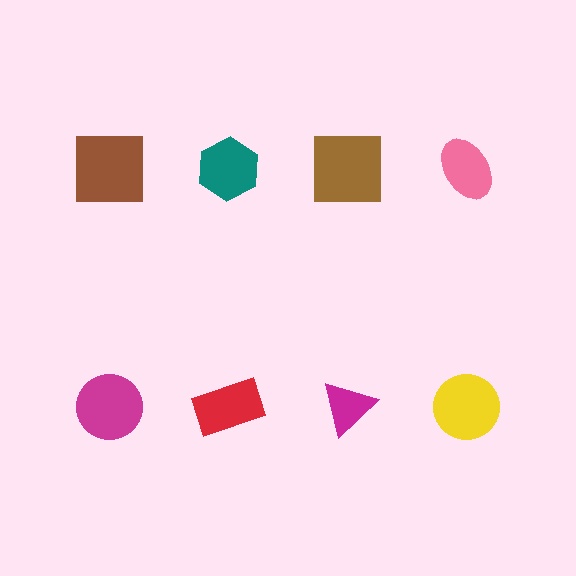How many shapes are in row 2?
4 shapes.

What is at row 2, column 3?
A magenta triangle.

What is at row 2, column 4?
A yellow circle.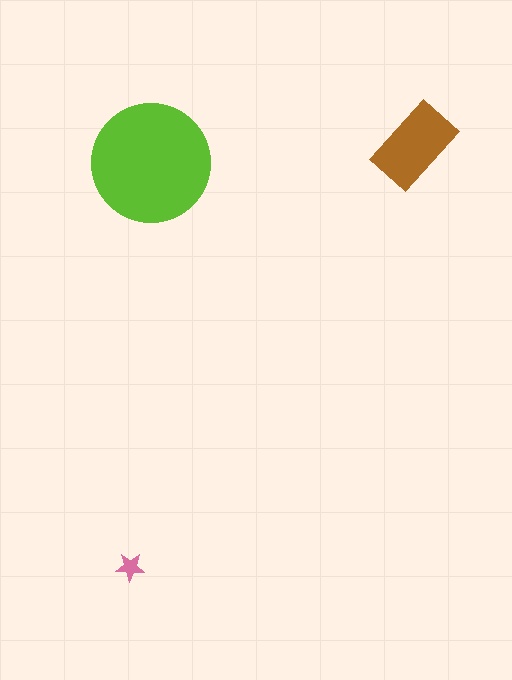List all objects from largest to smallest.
The lime circle, the brown rectangle, the pink star.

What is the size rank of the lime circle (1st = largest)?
1st.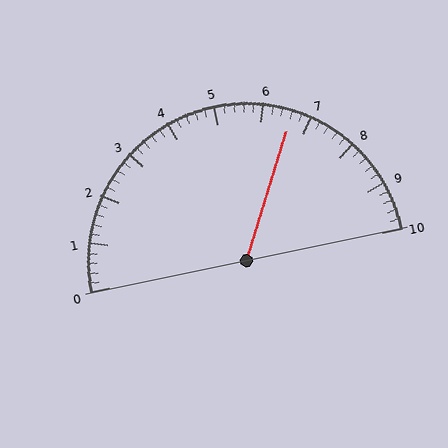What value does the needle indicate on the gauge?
The needle indicates approximately 6.6.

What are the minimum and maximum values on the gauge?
The gauge ranges from 0 to 10.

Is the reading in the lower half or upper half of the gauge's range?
The reading is in the upper half of the range (0 to 10).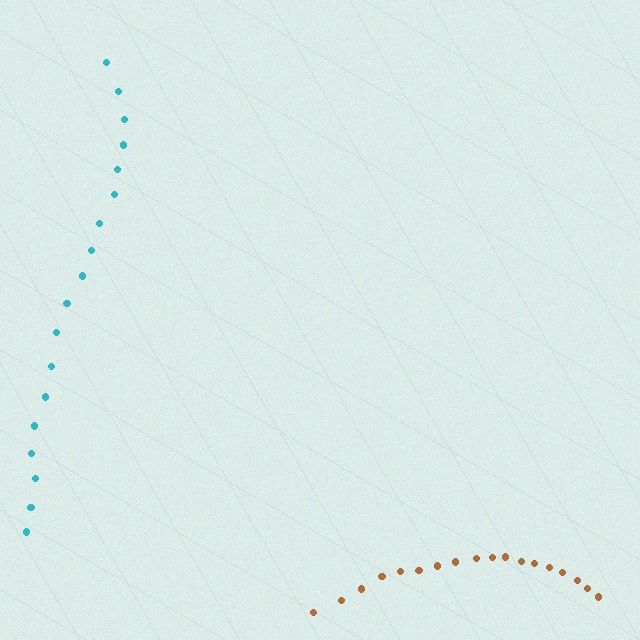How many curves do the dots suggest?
There are 2 distinct paths.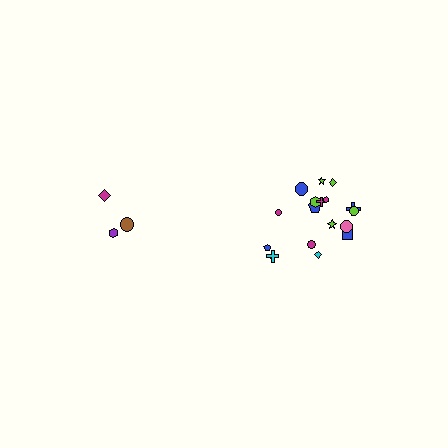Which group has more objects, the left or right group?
The right group.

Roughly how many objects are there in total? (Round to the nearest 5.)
Roughly 20 objects in total.